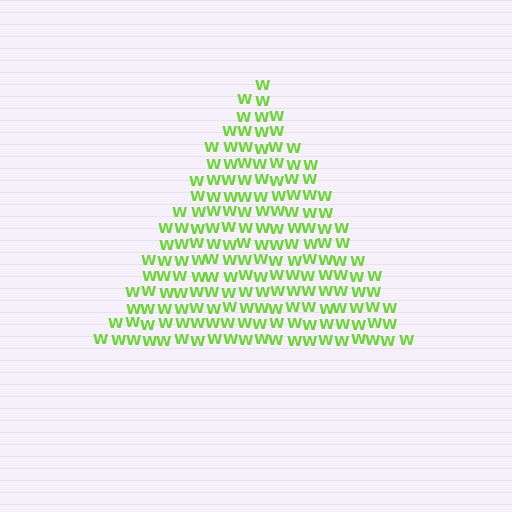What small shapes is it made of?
It is made of small letter W's.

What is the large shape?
The large shape is a triangle.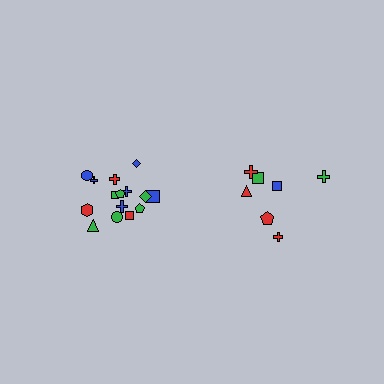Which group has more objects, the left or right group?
The left group.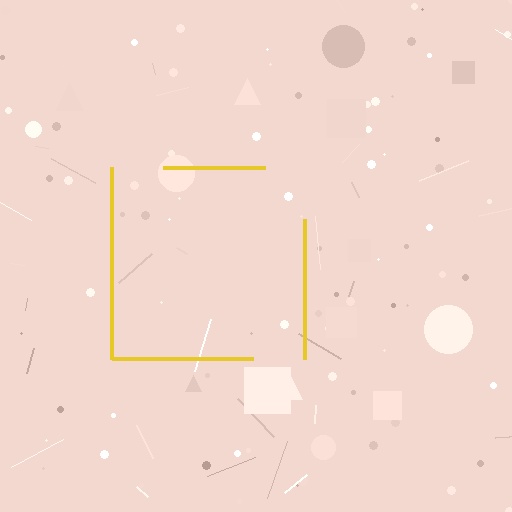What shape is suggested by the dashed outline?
The dashed outline suggests a square.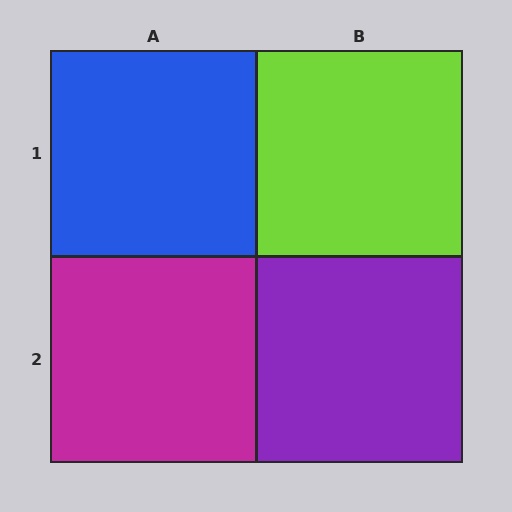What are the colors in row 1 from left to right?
Blue, lime.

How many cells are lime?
1 cell is lime.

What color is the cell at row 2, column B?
Purple.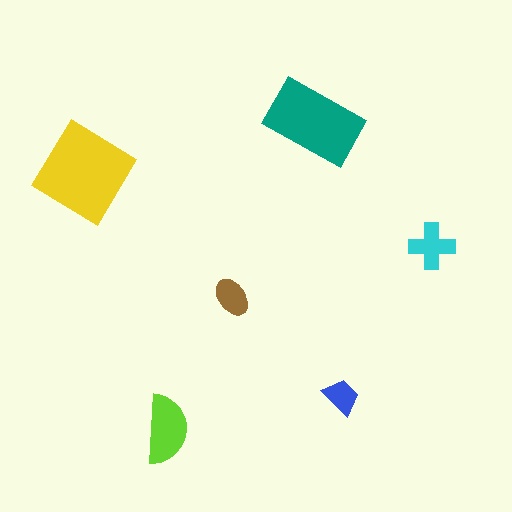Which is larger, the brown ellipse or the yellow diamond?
The yellow diamond.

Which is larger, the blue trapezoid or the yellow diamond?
The yellow diamond.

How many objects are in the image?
There are 6 objects in the image.